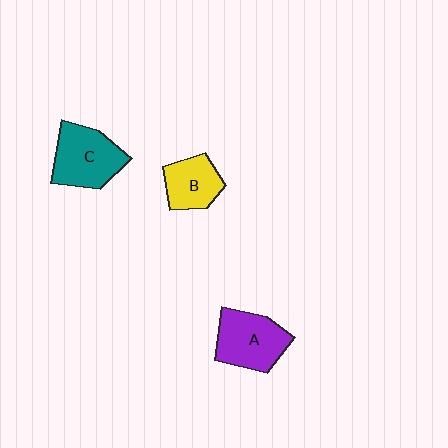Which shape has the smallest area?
Shape B (yellow).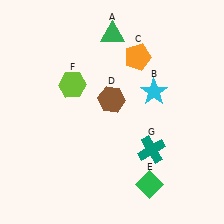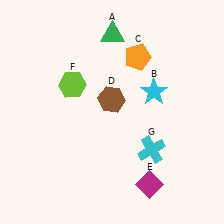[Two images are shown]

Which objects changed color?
E changed from green to magenta. G changed from teal to cyan.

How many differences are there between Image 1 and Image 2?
There are 2 differences between the two images.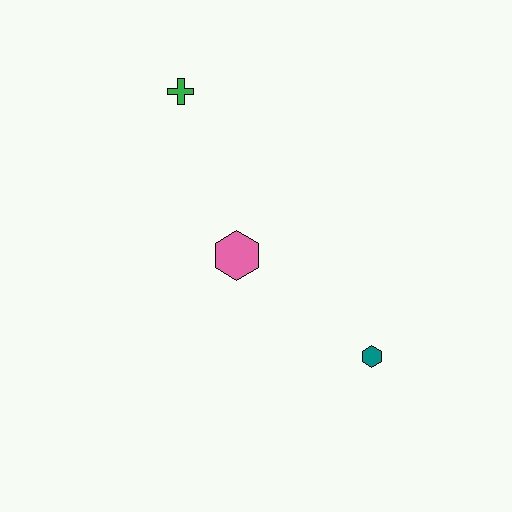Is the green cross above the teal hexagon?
Yes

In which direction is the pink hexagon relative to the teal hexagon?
The pink hexagon is to the left of the teal hexagon.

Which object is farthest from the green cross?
The teal hexagon is farthest from the green cross.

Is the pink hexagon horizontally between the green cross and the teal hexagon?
Yes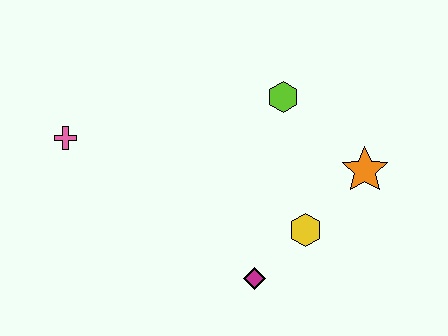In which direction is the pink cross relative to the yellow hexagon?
The pink cross is to the left of the yellow hexagon.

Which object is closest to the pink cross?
The lime hexagon is closest to the pink cross.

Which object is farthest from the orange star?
The pink cross is farthest from the orange star.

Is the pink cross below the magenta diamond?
No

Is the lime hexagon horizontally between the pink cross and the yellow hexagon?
Yes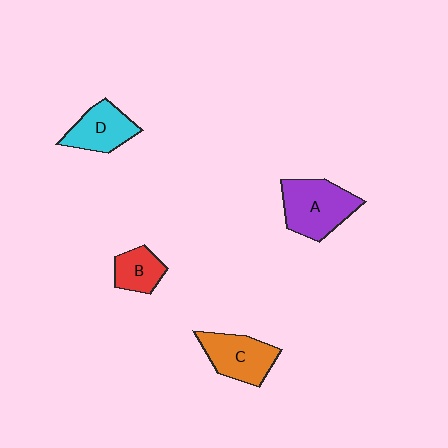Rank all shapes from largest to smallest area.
From largest to smallest: A (purple), C (orange), D (cyan), B (red).